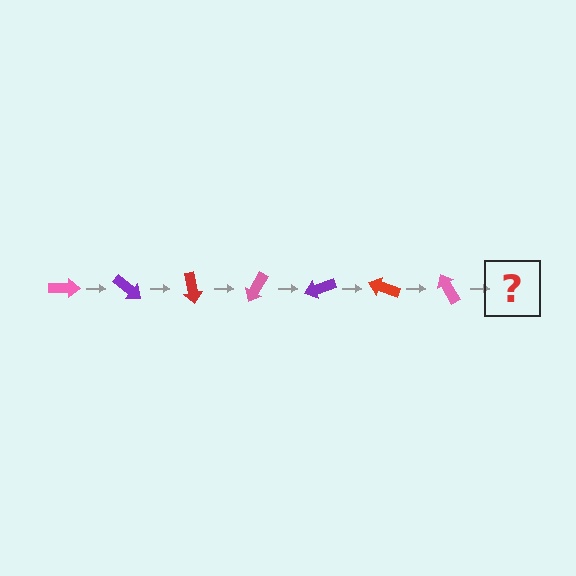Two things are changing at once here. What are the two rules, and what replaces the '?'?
The two rules are that it rotates 40 degrees each step and the color cycles through pink, purple, and red. The '?' should be a purple arrow, rotated 280 degrees from the start.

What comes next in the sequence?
The next element should be a purple arrow, rotated 280 degrees from the start.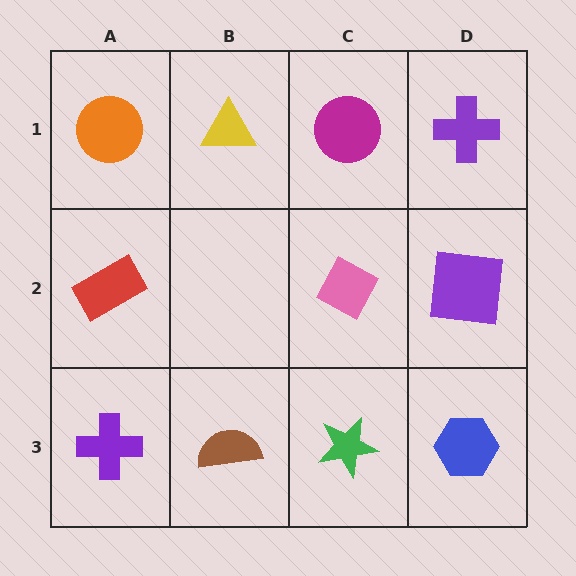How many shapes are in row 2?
3 shapes.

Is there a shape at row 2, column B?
No, that cell is empty.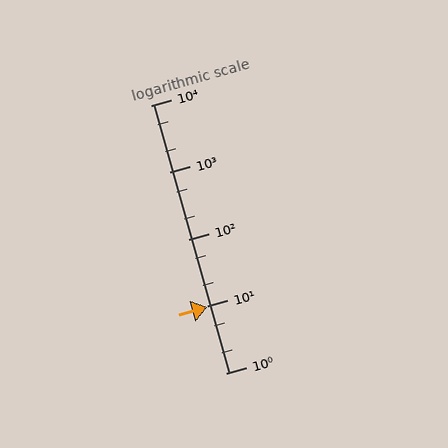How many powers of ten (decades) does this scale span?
The scale spans 4 decades, from 1 to 10000.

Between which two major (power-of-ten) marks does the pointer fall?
The pointer is between 1 and 10.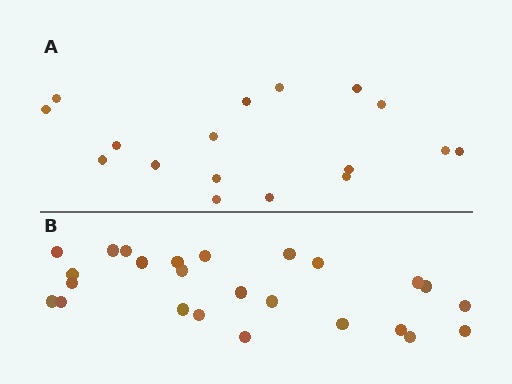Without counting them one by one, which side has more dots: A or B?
Region B (the bottom region) has more dots.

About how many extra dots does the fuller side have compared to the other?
Region B has roughly 8 or so more dots than region A.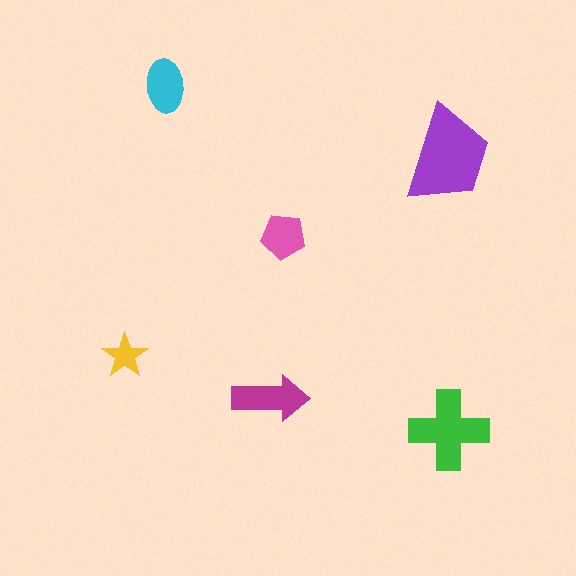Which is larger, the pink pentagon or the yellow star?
The pink pentagon.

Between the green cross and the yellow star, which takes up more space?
The green cross.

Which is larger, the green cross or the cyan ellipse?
The green cross.